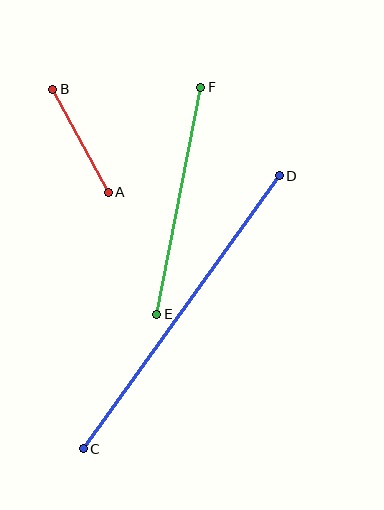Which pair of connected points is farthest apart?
Points C and D are farthest apart.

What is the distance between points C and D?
The distance is approximately 336 pixels.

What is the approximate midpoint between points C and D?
The midpoint is at approximately (181, 312) pixels.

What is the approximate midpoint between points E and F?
The midpoint is at approximately (179, 201) pixels.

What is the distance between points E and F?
The distance is approximately 231 pixels.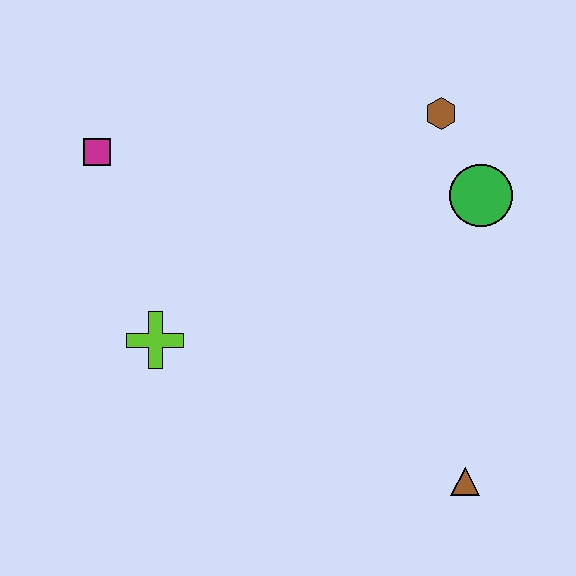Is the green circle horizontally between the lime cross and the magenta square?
No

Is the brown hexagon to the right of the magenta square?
Yes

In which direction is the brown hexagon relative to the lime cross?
The brown hexagon is to the right of the lime cross.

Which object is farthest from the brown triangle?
The magenta square is farthest from the brown triangle.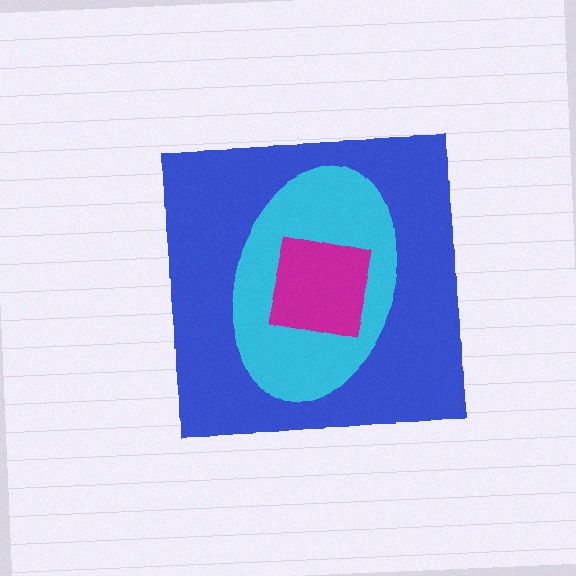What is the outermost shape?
The blue square.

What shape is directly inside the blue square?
The cyan ellipse.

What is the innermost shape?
The magenta square.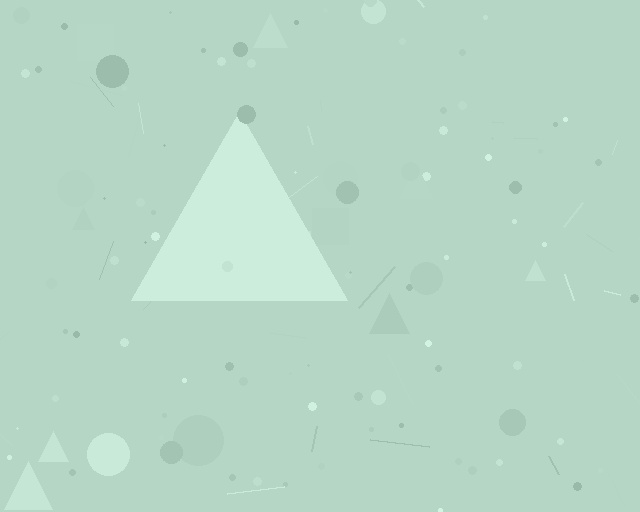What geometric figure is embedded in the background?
A triangle is embedded in the background.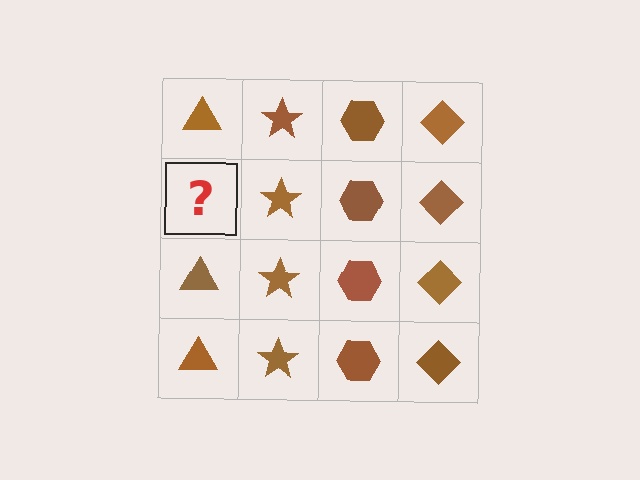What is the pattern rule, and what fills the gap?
The rule is that each column has a consistent shape. The gap should be filled with a brown triangle.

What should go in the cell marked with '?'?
The missing cell should contain a brown triangle.